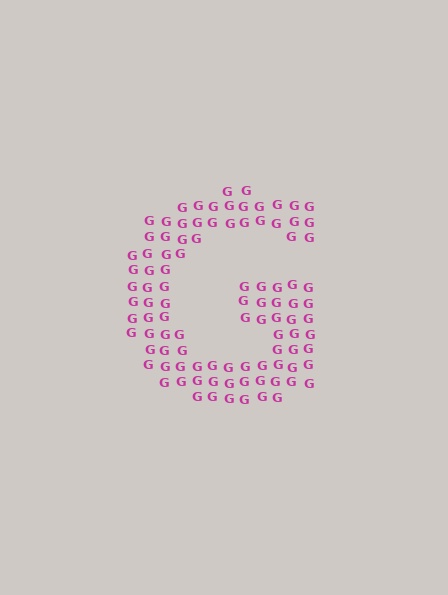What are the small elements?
The small elements are letter G's.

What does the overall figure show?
The overall figure shows the letter G.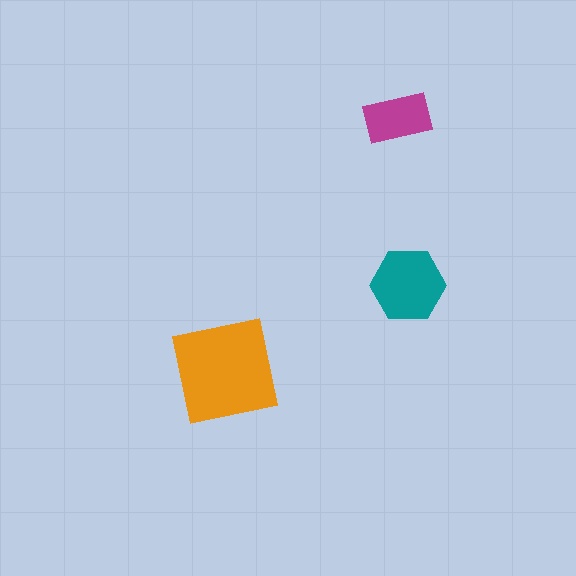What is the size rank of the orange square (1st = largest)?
1st.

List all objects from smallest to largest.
The magenta rectangle, the teal hexagon, the orange square.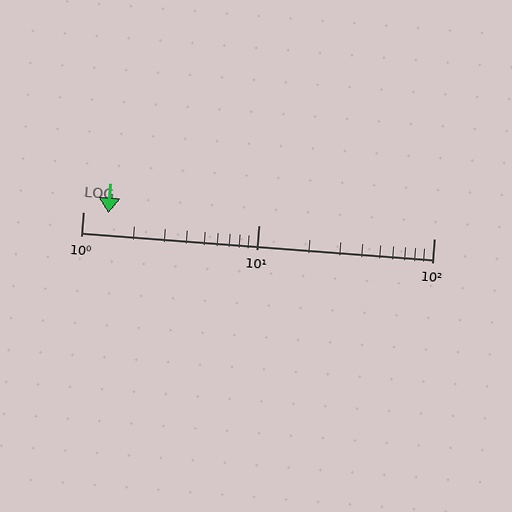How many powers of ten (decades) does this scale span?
The scale spans 2 decades, from 1 to 100.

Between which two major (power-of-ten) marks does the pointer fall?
The pointer is between 1 and 10.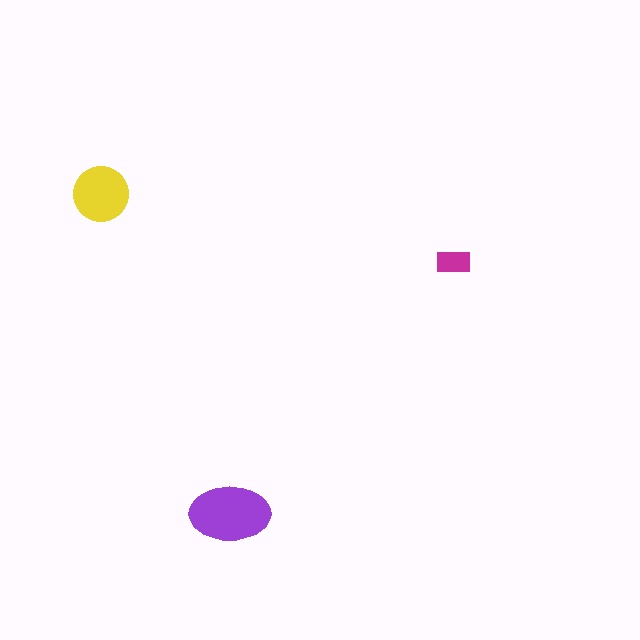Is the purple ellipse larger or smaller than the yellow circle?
Larger.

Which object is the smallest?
The magenta rectangle.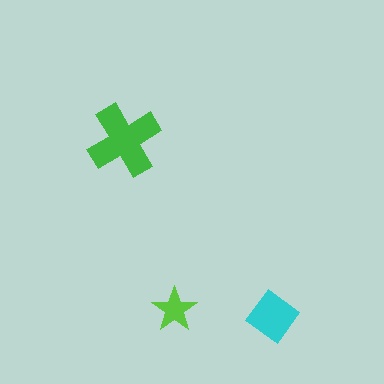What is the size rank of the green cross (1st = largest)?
1st.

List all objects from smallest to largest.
The lime star, the cyan diamond, the green cross.